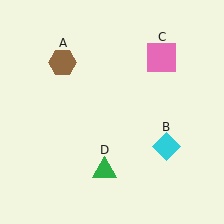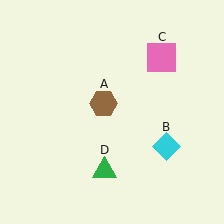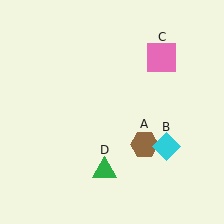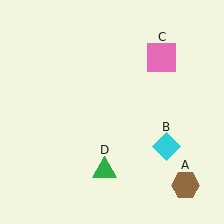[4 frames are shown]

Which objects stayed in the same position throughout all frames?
Cyan diamond (object B) and pink square (object C) and green triangle (object D) remained stationary.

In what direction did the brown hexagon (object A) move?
The brown hexagon (object A) moved down and to the right.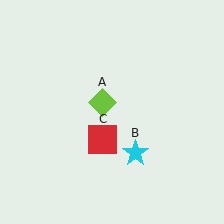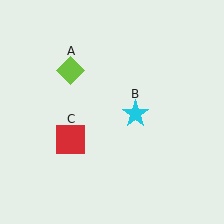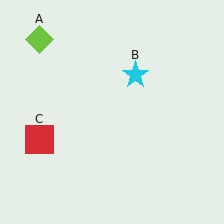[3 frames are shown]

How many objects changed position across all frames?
3 objects changed position: lime diamond (object A), cyan star (object B), red square (object C).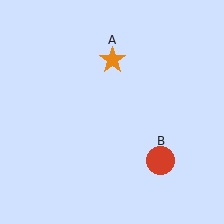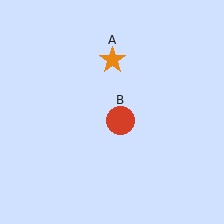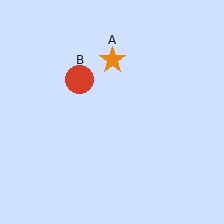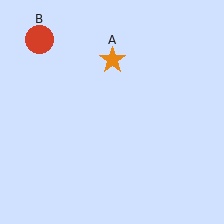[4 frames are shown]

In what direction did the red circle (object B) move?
The red circle (object B) moved up and to the left.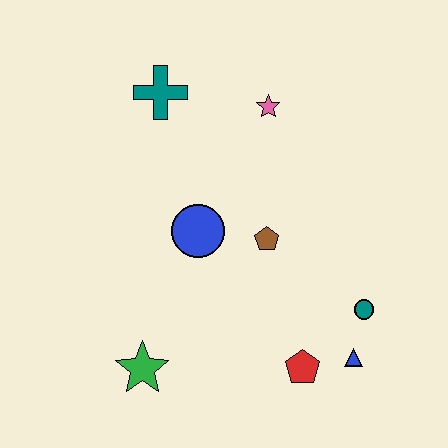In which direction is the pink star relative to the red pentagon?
The pink star is above the red pentagon.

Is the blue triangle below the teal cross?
Yes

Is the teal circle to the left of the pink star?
No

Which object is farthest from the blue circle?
The blue triangle is farthest from the blue circle.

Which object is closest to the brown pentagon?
The blue circle is closest to the brown pentagon.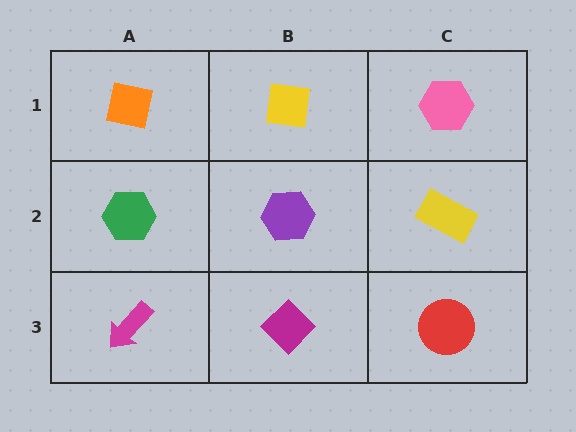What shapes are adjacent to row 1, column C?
A yellow rectangle (row 2, column C), a yellow square (row 1, column B).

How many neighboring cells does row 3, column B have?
3.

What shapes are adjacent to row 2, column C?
A pink hexagon (row 1, column C), a red circle (row 3, column C), a purple hexagon (row 2, column B).